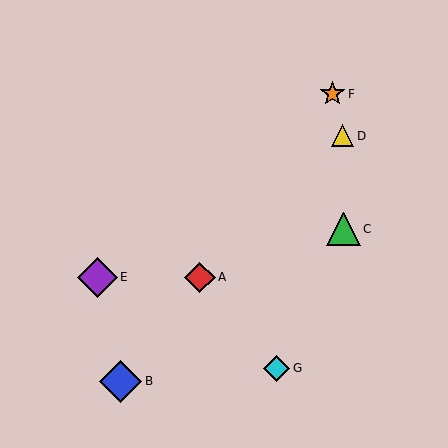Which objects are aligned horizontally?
Objects A, E are aligned horizontally.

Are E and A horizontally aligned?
Yes, both are at y≈277.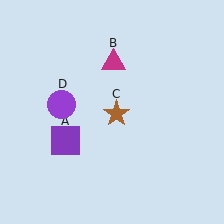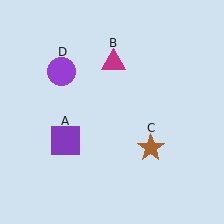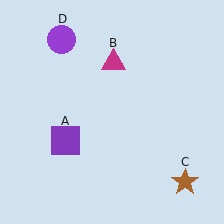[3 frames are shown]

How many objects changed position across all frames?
2 objects changed position: brown star (object C), purple circle (object D).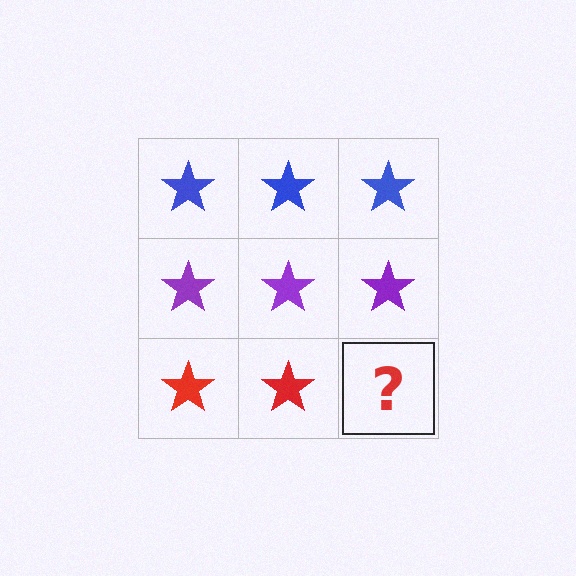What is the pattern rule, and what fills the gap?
The rule is that each row has a consistent color. The gap should be filled with a red star.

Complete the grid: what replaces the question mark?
The question mark should be replaced with a red star.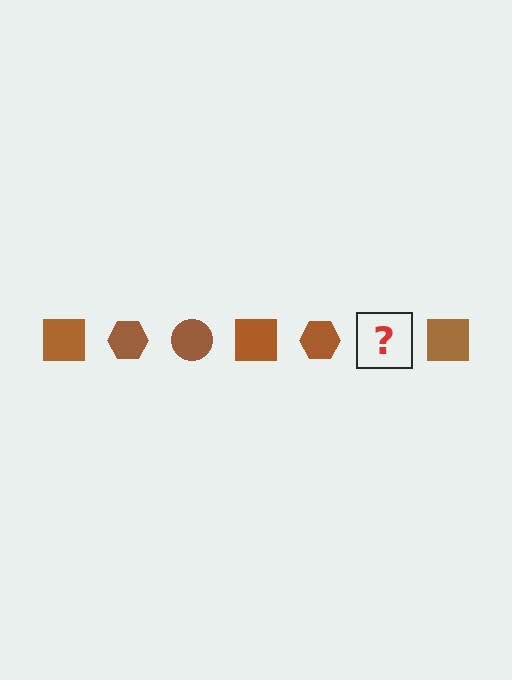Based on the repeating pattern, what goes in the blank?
The blank should be a brown circle.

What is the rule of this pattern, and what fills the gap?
The rule is that the pattern cycles through square, hexagon, circle shapes in brown. The gap should be filled with a brown circle.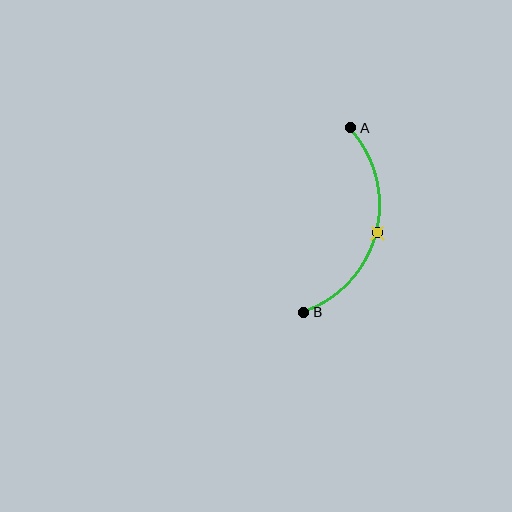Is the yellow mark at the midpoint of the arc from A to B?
Yes. The yellow mark lies on the arc at equal arc-length from both A and B — it is the arc midpoint.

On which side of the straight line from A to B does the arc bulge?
The arc bulges to the right of the straight line connecting A and B.